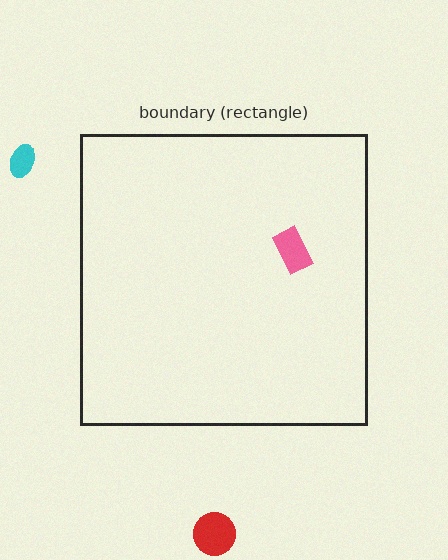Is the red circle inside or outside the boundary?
Outside.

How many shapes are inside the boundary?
1 inside, 2 outside.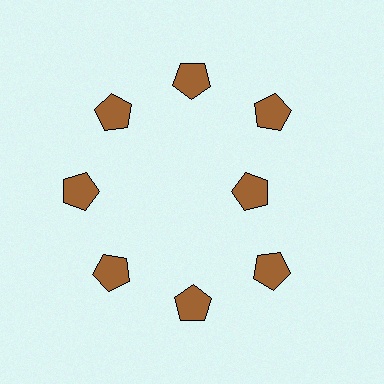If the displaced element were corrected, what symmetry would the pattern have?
It would have 8-fold rotational symmetry — the pattern would map onto itself every 45 degrees.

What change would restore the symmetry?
The symmetry would be restored by moving it outward, back onto the ring so that all 8 pentagons sit at equal angles and equal distance from the center.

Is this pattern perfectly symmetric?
No. The 8 brown pentagons are arranged in a ring, but one element near the 3 o'clock position is pulled inward toward the center, breaking the 8-fold rotational symmetry.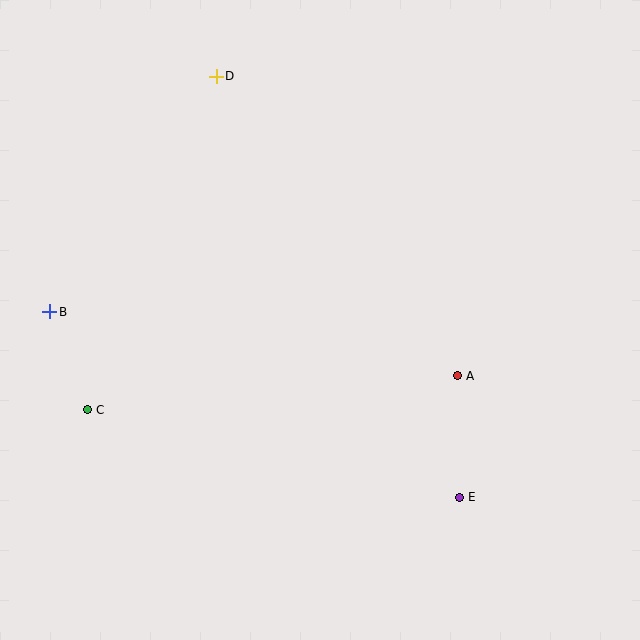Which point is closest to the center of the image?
Point A at (457, 376) is closest to the center.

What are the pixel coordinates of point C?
Point C is at (87, 410).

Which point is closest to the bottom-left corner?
Point C is closest to the bottom-left corner.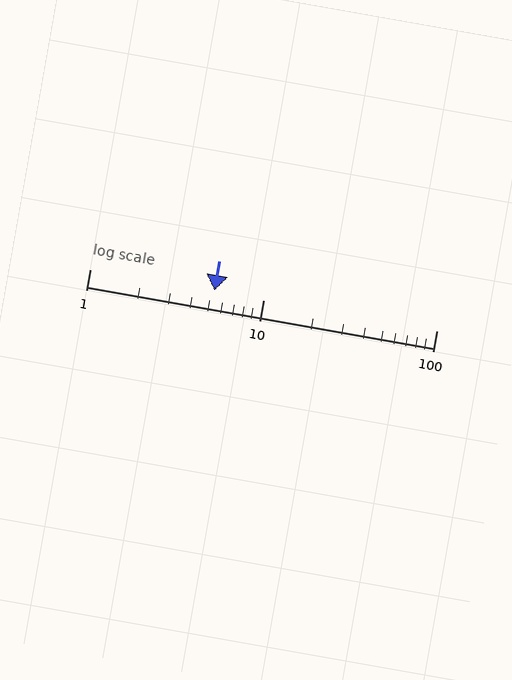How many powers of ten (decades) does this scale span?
The scale spans 2 decades, from 1 to 100.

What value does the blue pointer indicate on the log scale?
The pointer indicates approximately 5.2.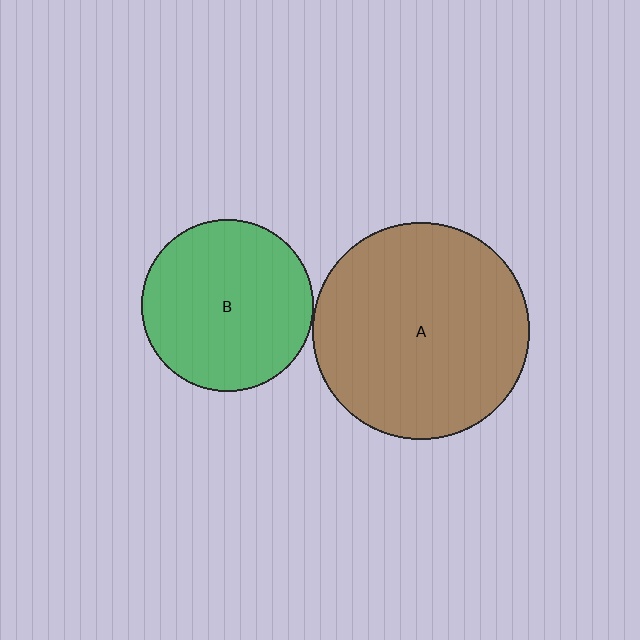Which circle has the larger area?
Circle A (brown).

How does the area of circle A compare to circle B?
Approximately 1.6 times.